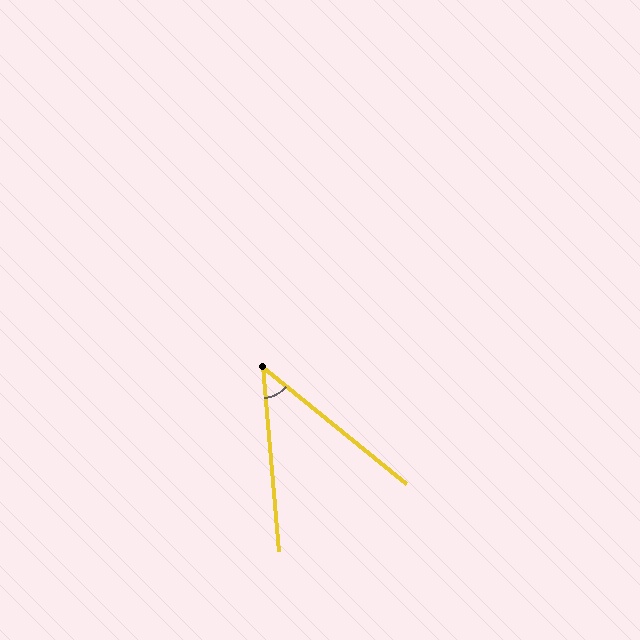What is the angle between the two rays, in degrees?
Approximately 46 degrees.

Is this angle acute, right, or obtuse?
It is acute.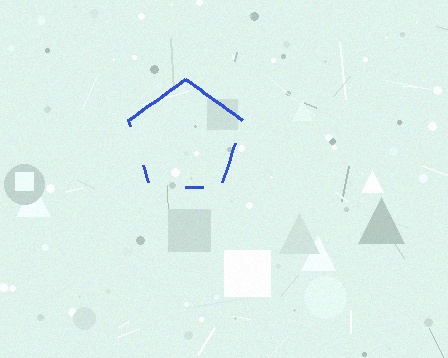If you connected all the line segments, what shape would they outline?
They would outline a pentagon.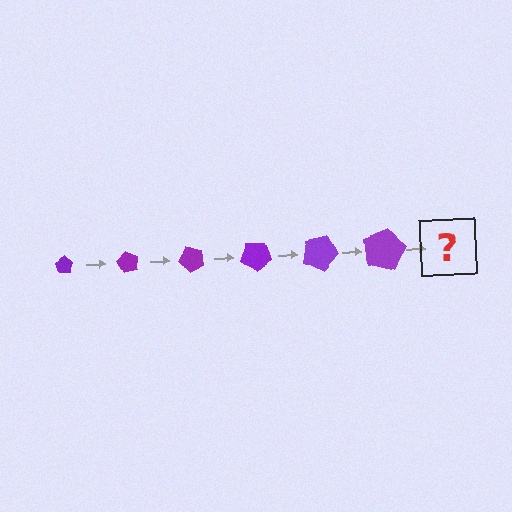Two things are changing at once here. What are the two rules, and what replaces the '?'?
The two rules are that the pentagon grows larger each step and it rotates 60 degrees each step. The '?' should be a pentagon, larger than the previous one and rotated 360 degrees from the start.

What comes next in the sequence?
The next element should be a pentagon, larger than the previous one and rotated 360 degrees from the start.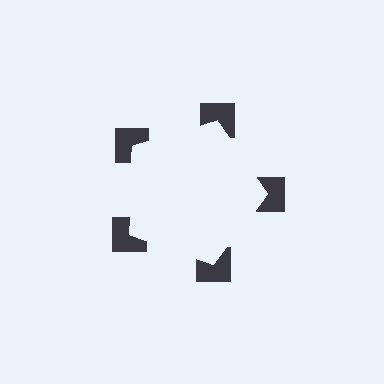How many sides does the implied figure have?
5 sides.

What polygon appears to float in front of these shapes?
An illusory pentagon — its edges are inferred from the aligned wedge cuts in the notched squares, not physically drawn.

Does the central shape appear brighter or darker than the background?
It typically appears slightly brighter than the background, even though no actual brightness change is drawn.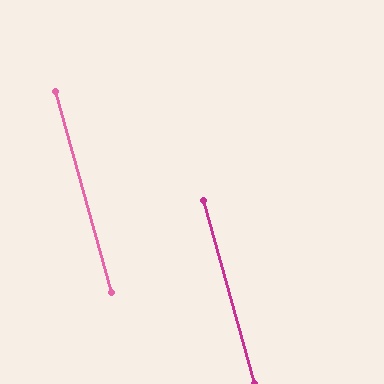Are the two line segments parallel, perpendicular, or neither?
Parallel — their directions differ by only 0.2°.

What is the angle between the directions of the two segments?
Approximately 0 degrees.